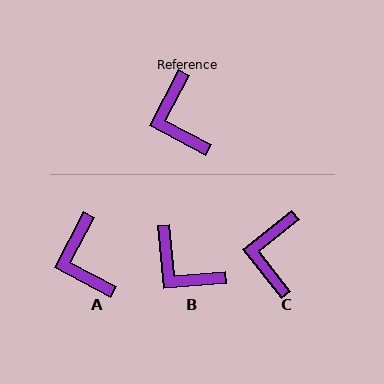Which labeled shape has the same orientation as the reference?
A.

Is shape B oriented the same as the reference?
No, it is off by about 33 degrees.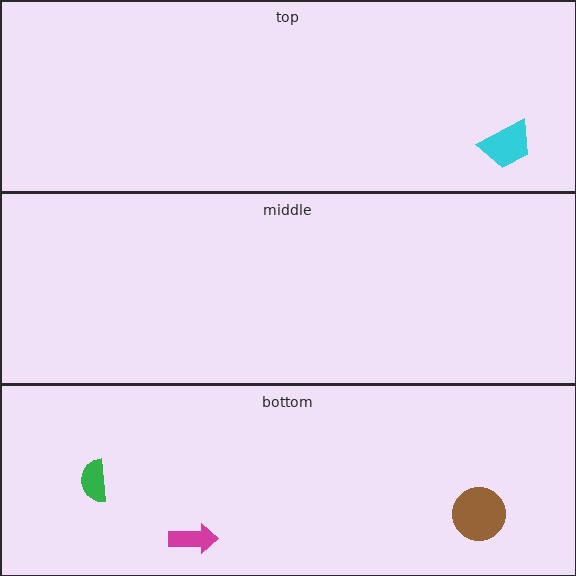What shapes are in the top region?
The cyan trapezoid.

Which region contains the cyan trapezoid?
The top region.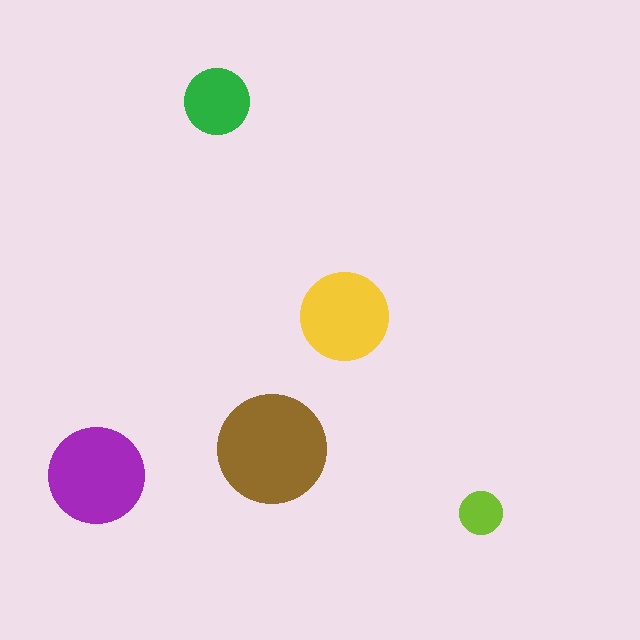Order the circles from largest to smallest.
the brown one, the purple one, the yellow one, the green one, the lime one.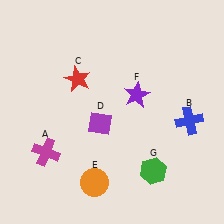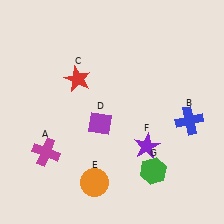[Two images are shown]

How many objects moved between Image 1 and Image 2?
1 object moved between the two images.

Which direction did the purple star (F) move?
The purple star (F) moved down.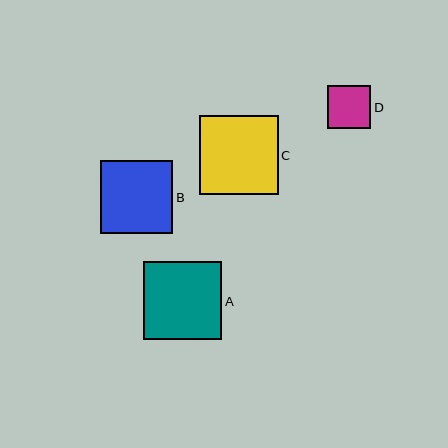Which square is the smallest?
Square D is the smallest with a size of approximately 43 pixels.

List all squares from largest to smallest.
From largest to smallest: C, A, B, D.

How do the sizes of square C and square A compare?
Square C and square A are approximately the same size.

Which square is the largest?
Square C is the largest with a size of approximately 79 pixels.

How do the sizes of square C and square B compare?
Square C and square B are approximately the same size.